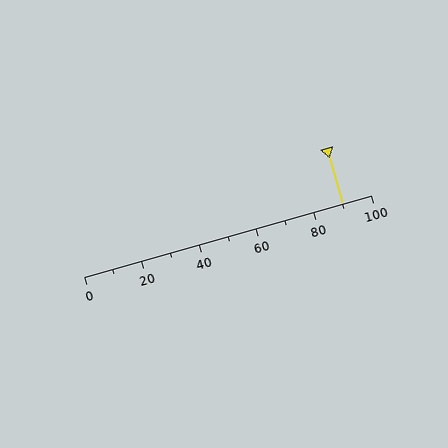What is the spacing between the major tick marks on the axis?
The major ticks are spaced 20 apart.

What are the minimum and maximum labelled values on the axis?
The axis runs from 0 to 100.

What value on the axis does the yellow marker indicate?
The marker indicates approximately 90.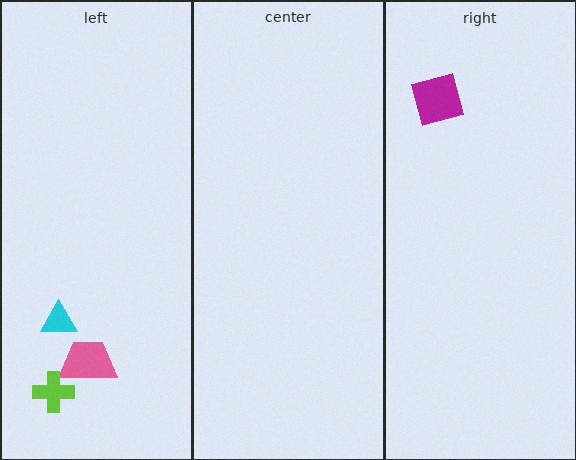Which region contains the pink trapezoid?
The left region.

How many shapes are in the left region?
3.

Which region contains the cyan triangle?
The left region.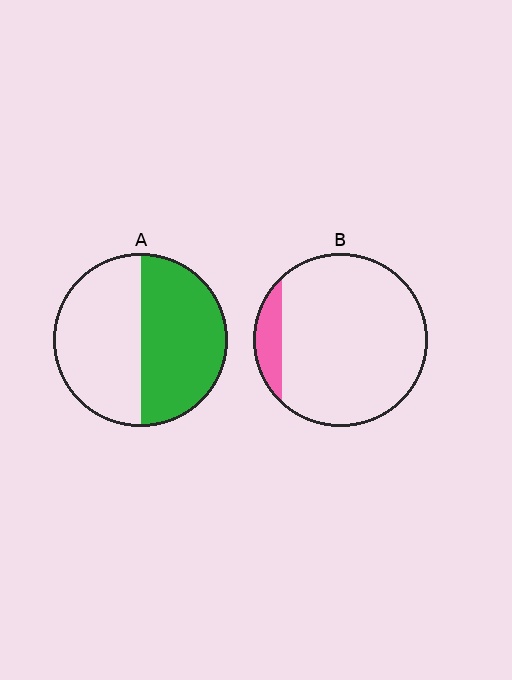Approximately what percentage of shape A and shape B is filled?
A is approximately 50% and B is approximately 10%.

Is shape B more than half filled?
No.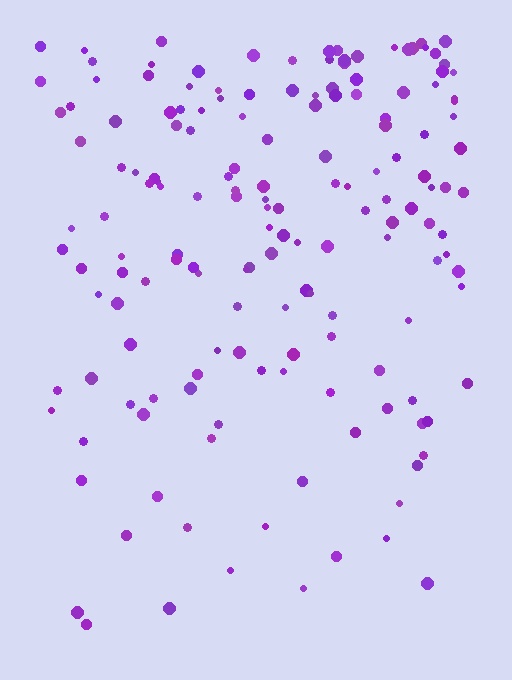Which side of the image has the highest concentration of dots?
The top.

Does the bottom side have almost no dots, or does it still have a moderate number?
Still a moderate number, just noticeably fewer than the top.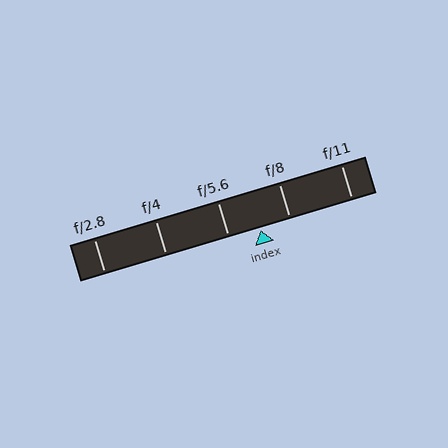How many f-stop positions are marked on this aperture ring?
There are 5 f-stop positions marked.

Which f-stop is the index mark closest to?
The index mark is closest to f/8.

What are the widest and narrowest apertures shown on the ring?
The widest aperture shown is f/2.8 and the narrowest is f/11.